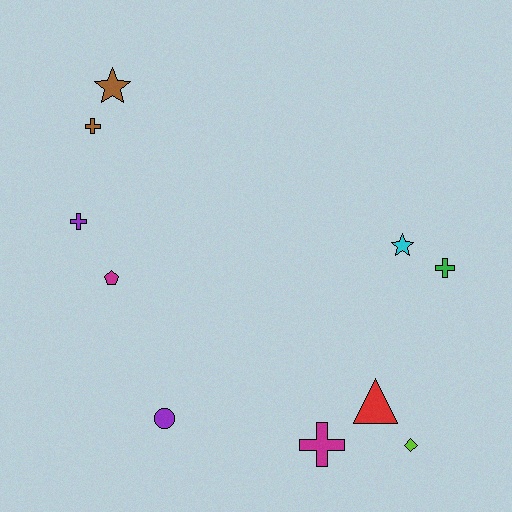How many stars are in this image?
There are 2 stars.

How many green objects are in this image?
There is 1 green object.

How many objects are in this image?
There are 10 objects.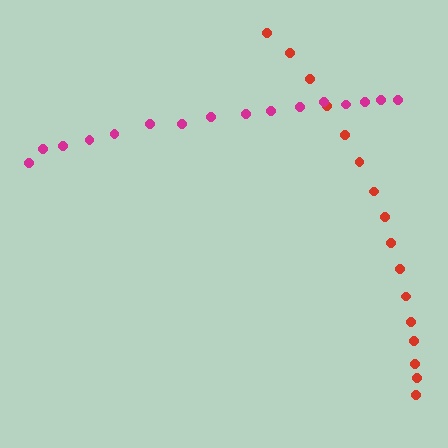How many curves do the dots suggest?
There are 2 distinct paths.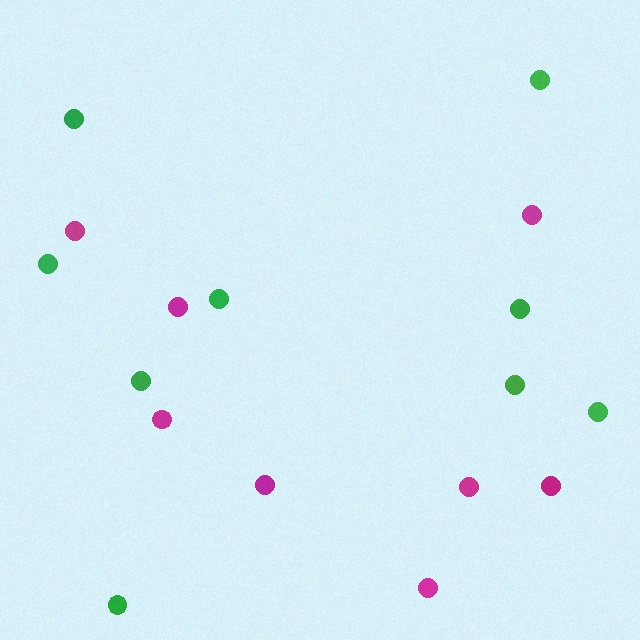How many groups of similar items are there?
There are 2 groups: one group of magenta circles (8) and one group of green circles (9).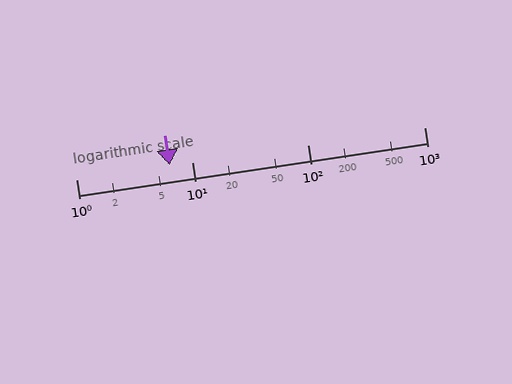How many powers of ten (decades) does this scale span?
The scale spans 3 decades, from 1 to 1000.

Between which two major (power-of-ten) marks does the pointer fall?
The pointer is between 1 and 10.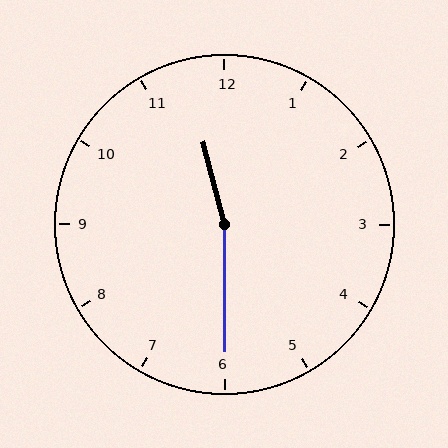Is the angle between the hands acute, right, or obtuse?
It is obtuse.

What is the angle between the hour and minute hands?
Approximately 165 degrees.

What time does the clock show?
11:30.